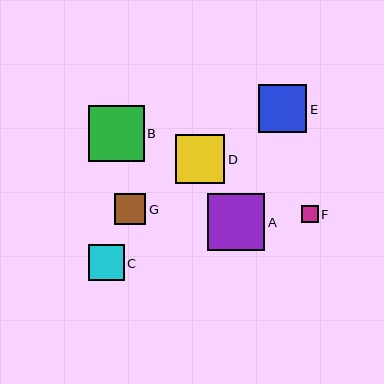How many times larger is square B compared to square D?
Square B is approximately 1.1 times the size of square D.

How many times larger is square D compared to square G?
Square D is approximately 1.6 times the size of square G.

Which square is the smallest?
Square F is the smallest with a size of approximately 17 pixels.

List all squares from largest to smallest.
From largest to smallest: A, B, D, E, C, G, F.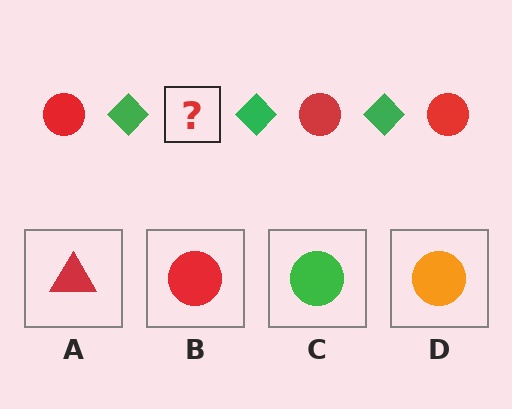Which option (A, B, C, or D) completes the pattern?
B.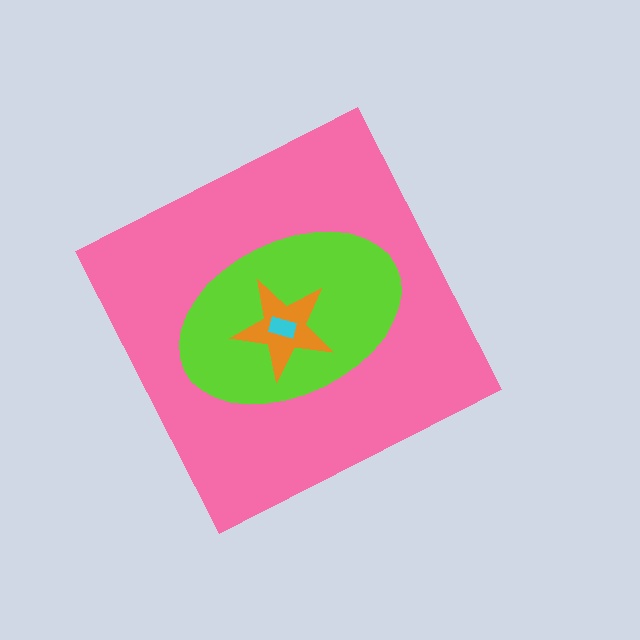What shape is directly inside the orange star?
The cyan rectangle.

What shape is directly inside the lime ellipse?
The orange star.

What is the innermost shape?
The cyan rectangle.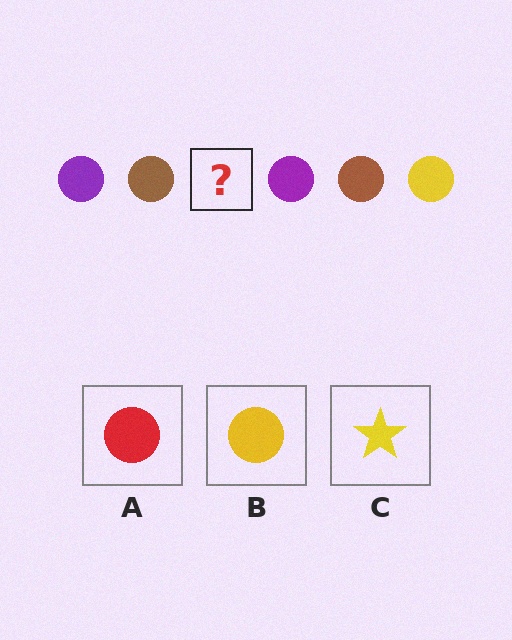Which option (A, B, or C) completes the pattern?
B.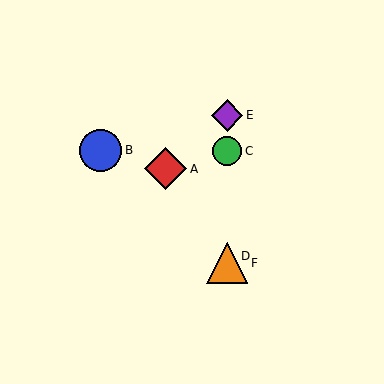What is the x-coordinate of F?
Object F is at x≈227.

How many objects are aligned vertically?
4 objects (C, D, E, F) are aligned vertically.